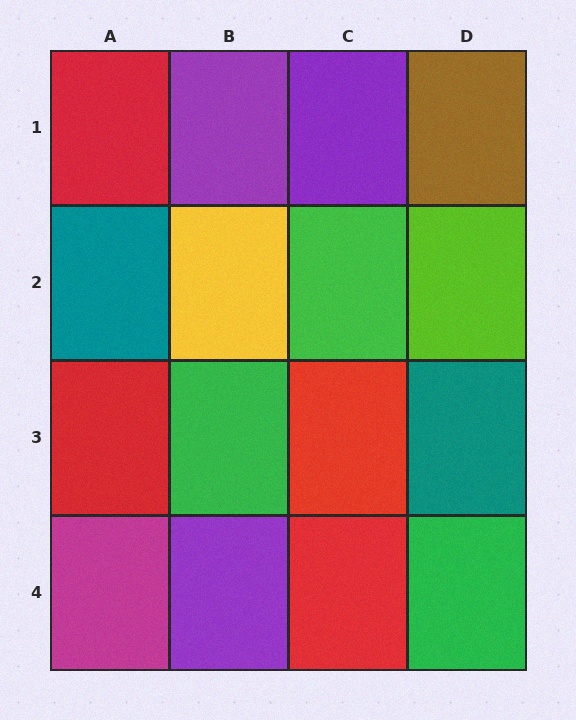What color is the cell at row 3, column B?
Green.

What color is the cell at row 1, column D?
Brown.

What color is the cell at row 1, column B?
Purple.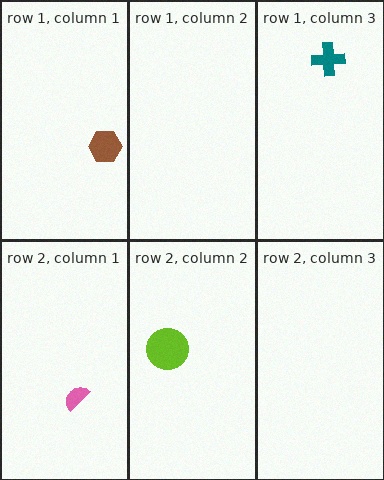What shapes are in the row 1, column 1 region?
The brown hexagon.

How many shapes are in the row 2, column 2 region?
1.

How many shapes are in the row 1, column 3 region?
1.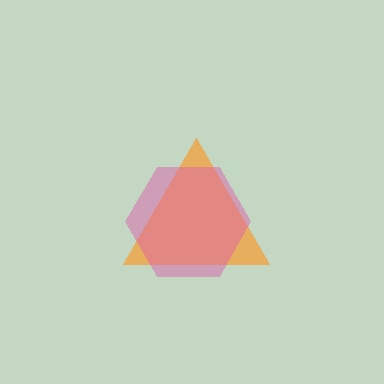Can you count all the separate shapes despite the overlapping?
Yes, there are 2 separate shapes.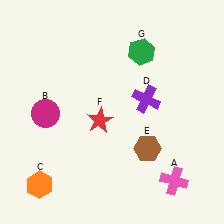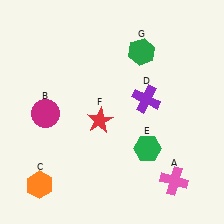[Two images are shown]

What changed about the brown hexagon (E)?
In Image 1, E is brown. In Image 2, it changed to green.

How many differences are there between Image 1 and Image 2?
There is 1 difference between the two images.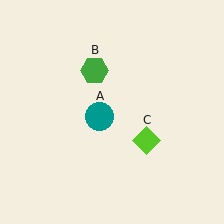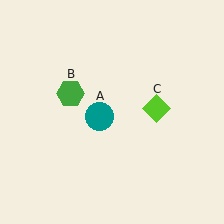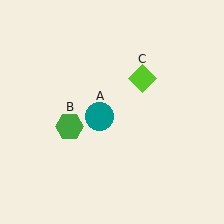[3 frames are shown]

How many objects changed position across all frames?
2 objects changed position: green hexagon (object B), lime diamond (object C).